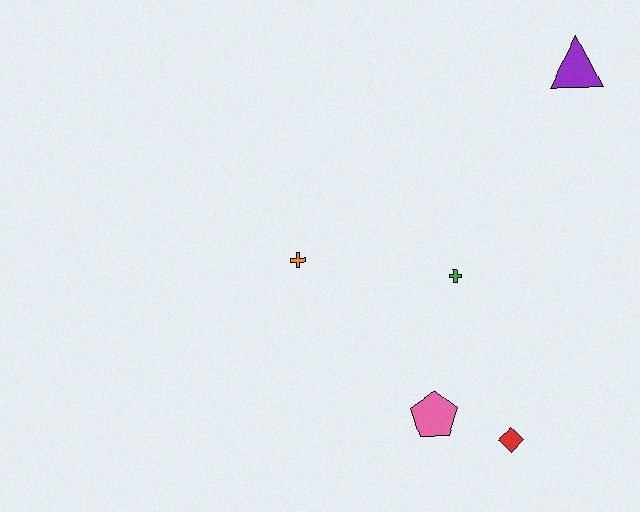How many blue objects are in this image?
There are no blue objects.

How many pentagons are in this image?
There is 1 pentagon.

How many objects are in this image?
There are 5 objects.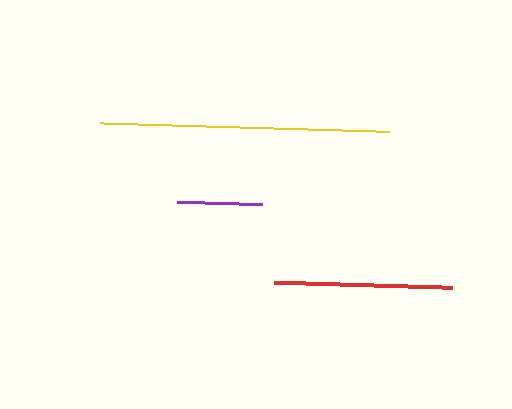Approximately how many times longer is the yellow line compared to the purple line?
The yellow line is approximately 3.4 times the length of the purple line.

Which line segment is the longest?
The yellow line is the longest at approximately 288 pixels.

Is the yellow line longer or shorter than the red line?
The yellow line is longer than the red line.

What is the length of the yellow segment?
The yellow segment is approximately 288 pixels long.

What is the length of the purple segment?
The purple segment is approximately 85 pixels long.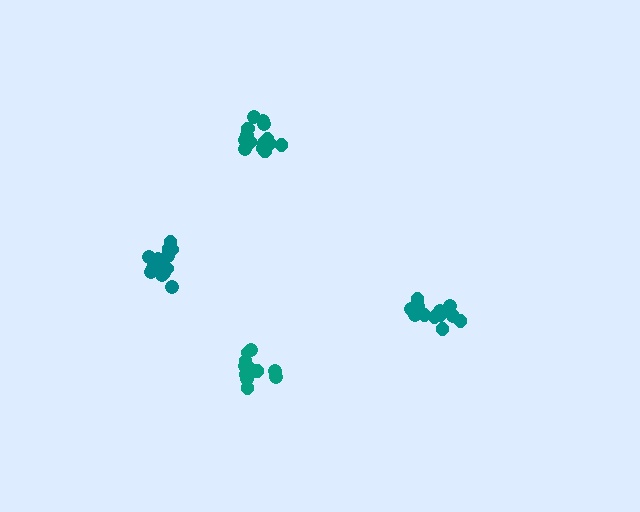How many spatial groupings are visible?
There are 4 spatial groupings.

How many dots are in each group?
Group 1: 13 dots, Group 2: 13 dots, Group 3: 14 dots, Group 4: 13 dots (53 total).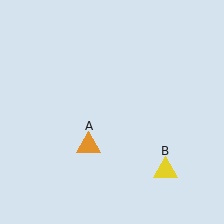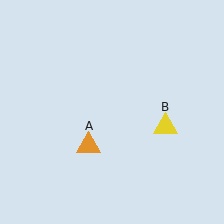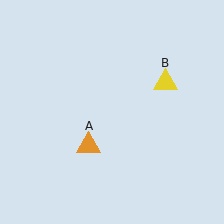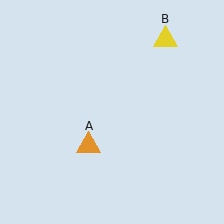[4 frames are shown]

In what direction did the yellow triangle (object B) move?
The yellow triangle (object B) moved up.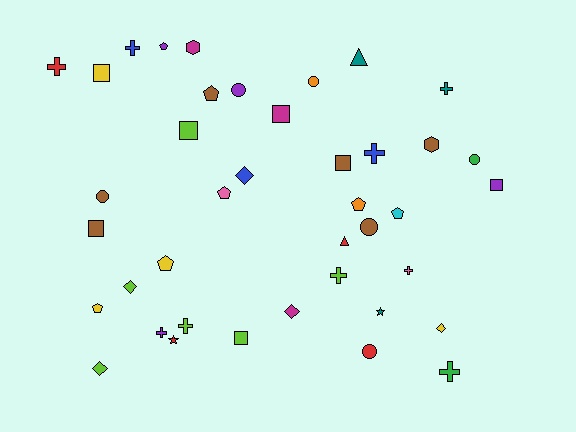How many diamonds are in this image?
There are 5 diamonds.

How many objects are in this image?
There are 40 objects.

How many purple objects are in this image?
There are 4 purple objects.